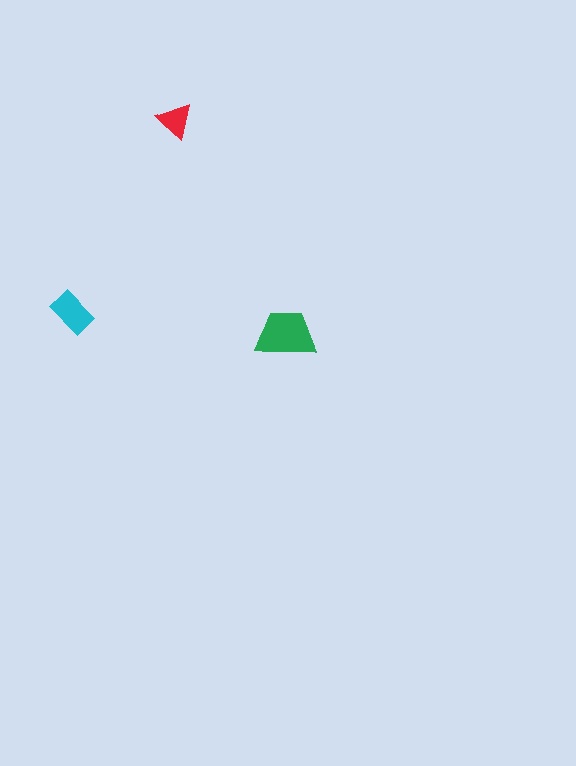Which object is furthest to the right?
The green trapezoid is rightmost.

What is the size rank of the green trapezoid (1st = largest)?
1st.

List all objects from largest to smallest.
The green trapezoid, the cyan rectangle, the red triangle.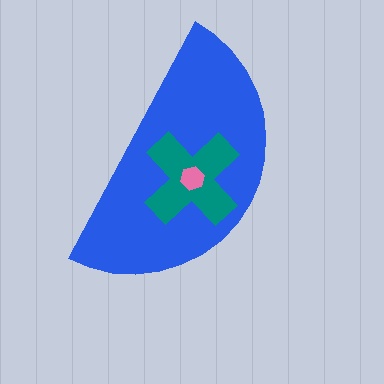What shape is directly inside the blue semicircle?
The teal cross.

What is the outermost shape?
The blue semicircle.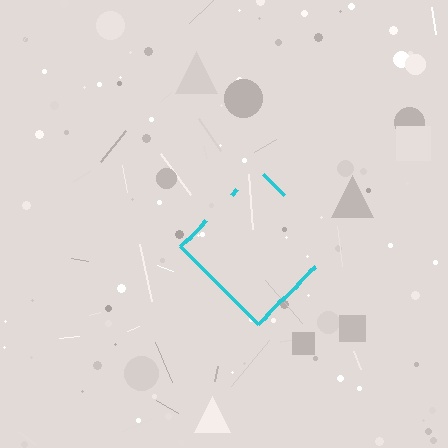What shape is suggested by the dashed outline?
The dashed outline suggests a diamond.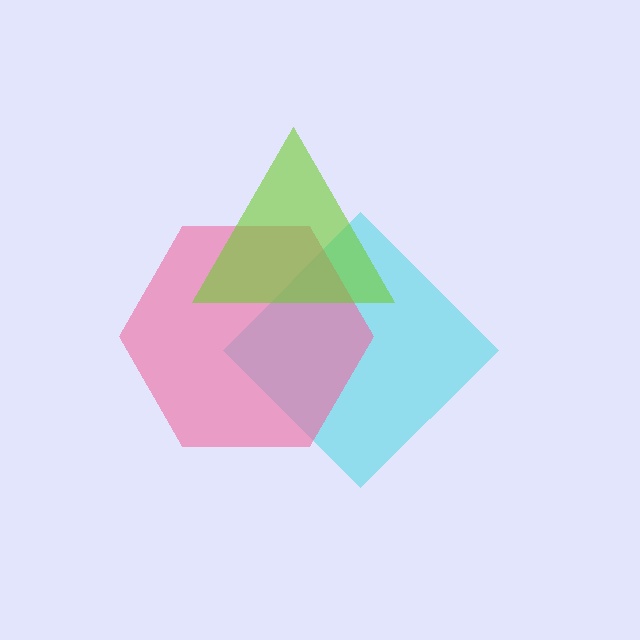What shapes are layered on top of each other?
The layered shapes are: a cyan diamond, a pink hexagon, a lime triangle.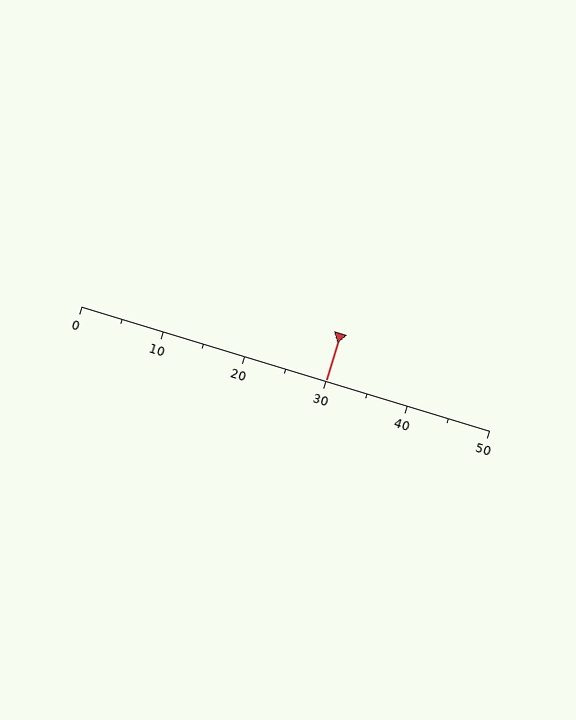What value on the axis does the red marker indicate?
The marker indicates approximately 30.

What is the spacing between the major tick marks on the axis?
The major ticks are spaced 10 apart.